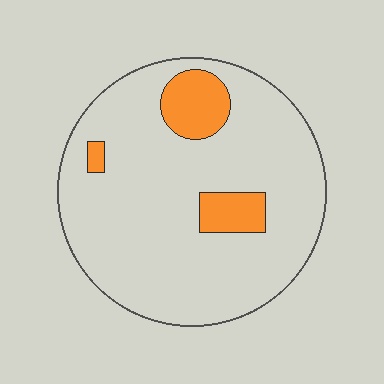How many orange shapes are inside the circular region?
3.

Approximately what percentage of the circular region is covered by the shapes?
Approximately 15%.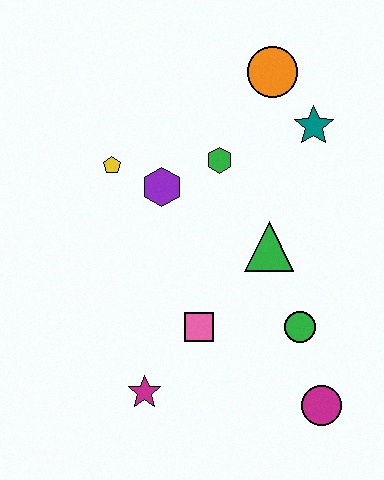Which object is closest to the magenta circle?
The green circle is closest to the magenta circle.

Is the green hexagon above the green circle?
Yes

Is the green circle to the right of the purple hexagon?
Yes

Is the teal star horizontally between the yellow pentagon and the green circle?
No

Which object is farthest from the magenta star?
The orange circle is farthest from the magenta star.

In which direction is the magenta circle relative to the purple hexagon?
The magenta circle is below the purple hexagon.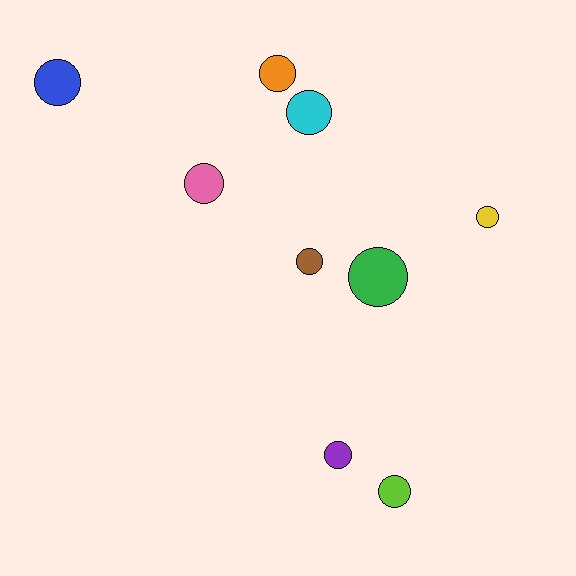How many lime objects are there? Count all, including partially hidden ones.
There is 1 lime object.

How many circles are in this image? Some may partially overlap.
There are 9 circles.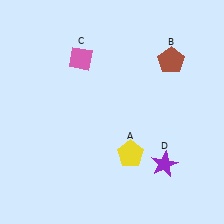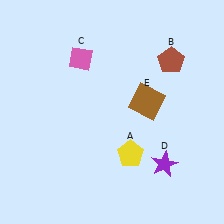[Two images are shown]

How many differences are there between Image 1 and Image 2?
There is 1 difference between the two images.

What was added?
A brown square (E) was added in Image 2.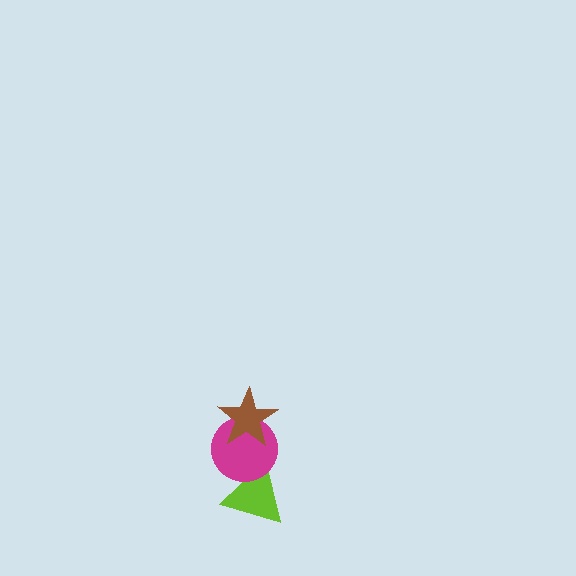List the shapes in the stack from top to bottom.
From top to bottom: the brown star, the magenta circle, the lime triangle.